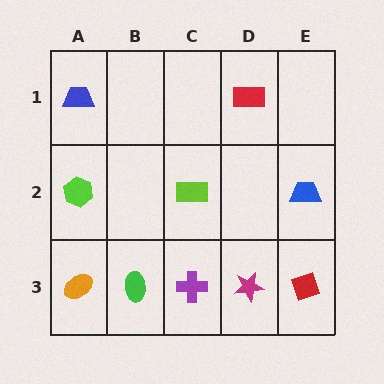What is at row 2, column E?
A blue trapezoid.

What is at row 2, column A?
A lime hexagon.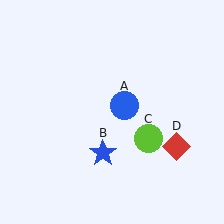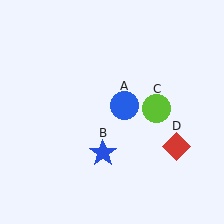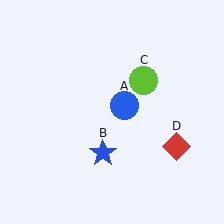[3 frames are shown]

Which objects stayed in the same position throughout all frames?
Blue circle (object A) and blue star (object B) and red diamond (object D) remained stationary.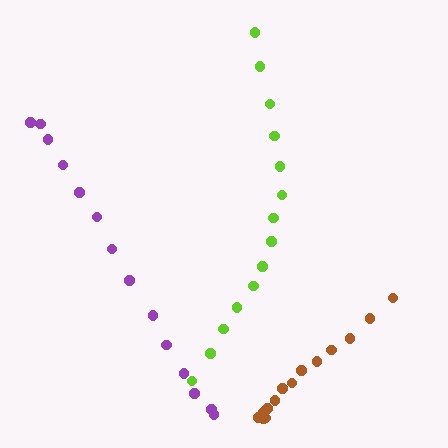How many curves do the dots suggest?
There are 3 distinct paths.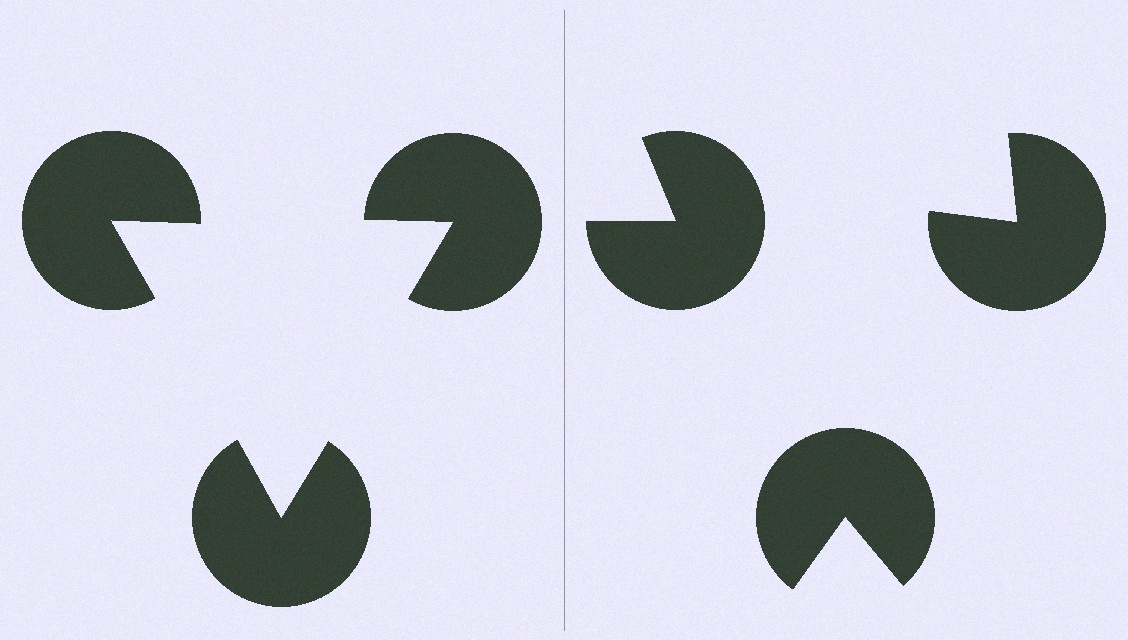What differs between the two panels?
The pac-man discs are positioned identically on both sides; only the wedge orientations differ. On the left they align to a triangle; on the right they are misaligned.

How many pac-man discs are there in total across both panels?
6 — 3 on each side.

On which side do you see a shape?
An illusory triangle appears on the left side. On the right side the wedge cuts are rotated, so no coherent shape forms.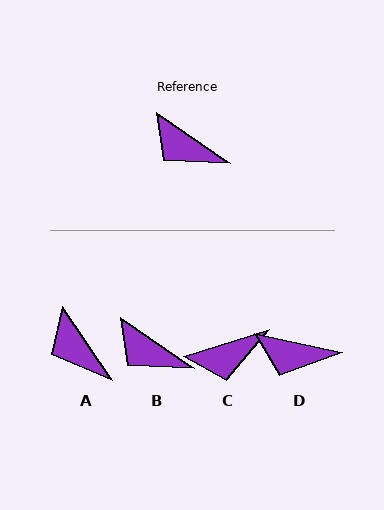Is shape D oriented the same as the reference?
No, it is off by about 22 degrees.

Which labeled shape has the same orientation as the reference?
B.